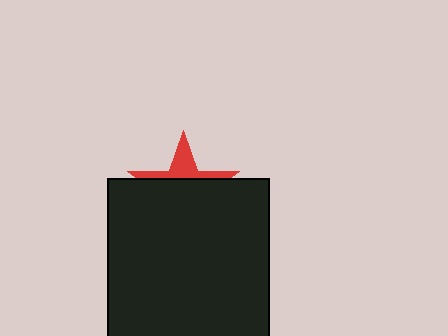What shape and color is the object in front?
The object in front is a black square.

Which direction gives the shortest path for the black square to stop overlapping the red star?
Moving down gives the shortest separation.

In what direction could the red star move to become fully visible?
The red star could move up. That would shift it out from behind the black square entirely.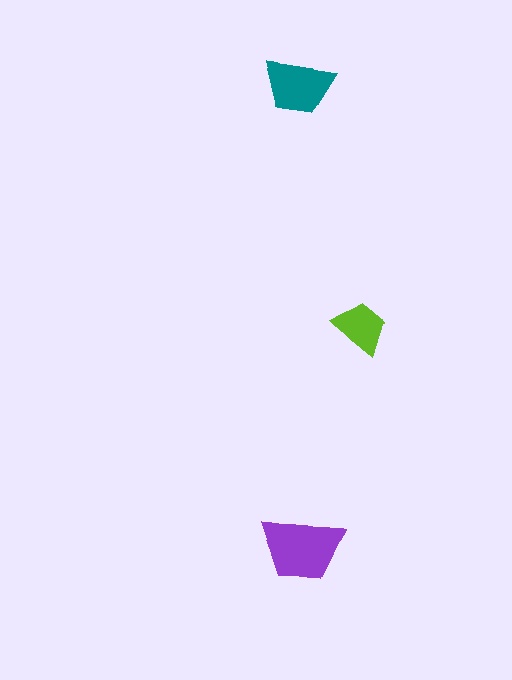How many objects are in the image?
There are 3 objects in the image.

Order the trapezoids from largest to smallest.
the purple one, the teal one, the lime one.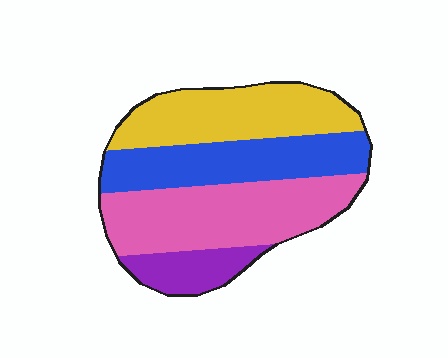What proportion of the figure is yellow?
Yellow covers 28% of the figure.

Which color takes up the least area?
Purple, at roughly 10%.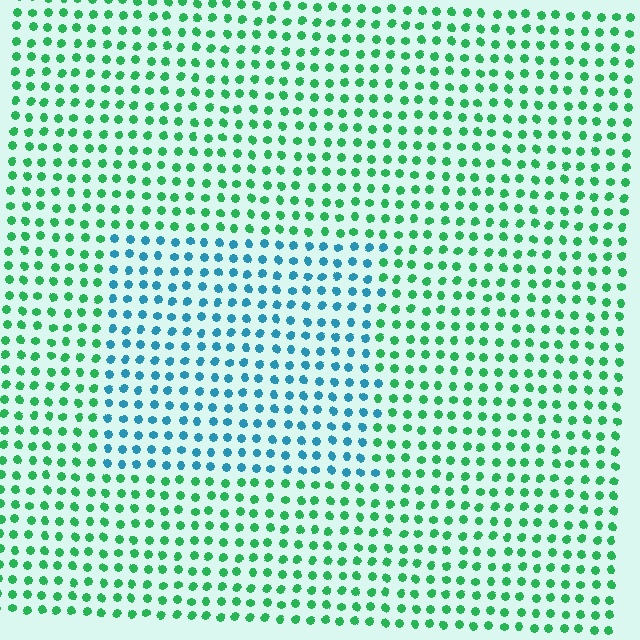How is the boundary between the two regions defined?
The boundary is defined purely by a slight shift in hue (about 55 degrees). Spacing, size, and orientation are identical on both sides.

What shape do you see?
I see a rectangle.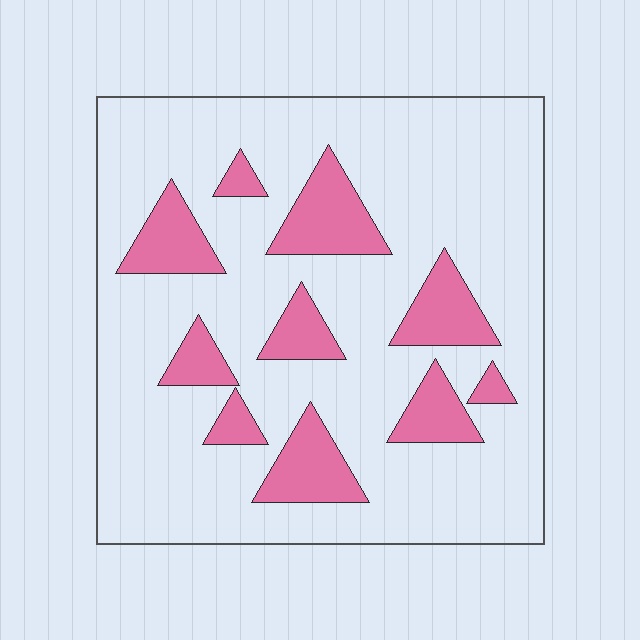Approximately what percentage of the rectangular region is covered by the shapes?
Approximately 20%.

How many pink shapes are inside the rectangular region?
10.